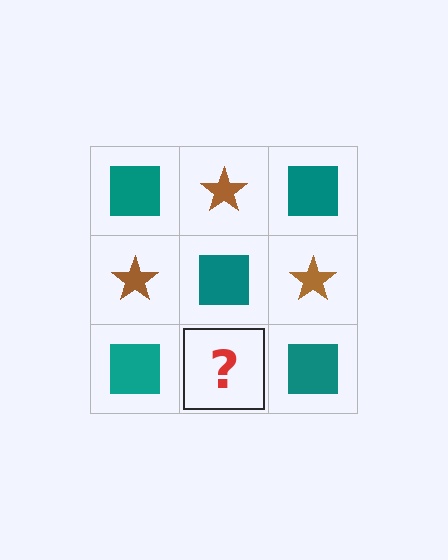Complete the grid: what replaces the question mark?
The question mark should be replaced with a brown star.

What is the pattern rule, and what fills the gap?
The rule is that it alternates teal square and brown star in a checkerboard pattern. The gap should be filled with a brown star.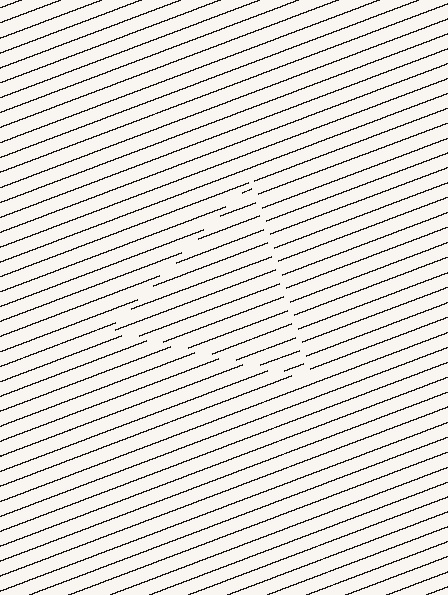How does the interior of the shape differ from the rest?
The interior of the shape contains the same grating, shifted by half a period — the contour is defined by the phase discontinuity where line-ends from the inner and outer gratings abut.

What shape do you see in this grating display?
An illusory triangle. The interior of the shape contains the same grating, shifted by half a period — the contour is defined by the phase discontinuity where line-ends from the inner and outer gratings abut.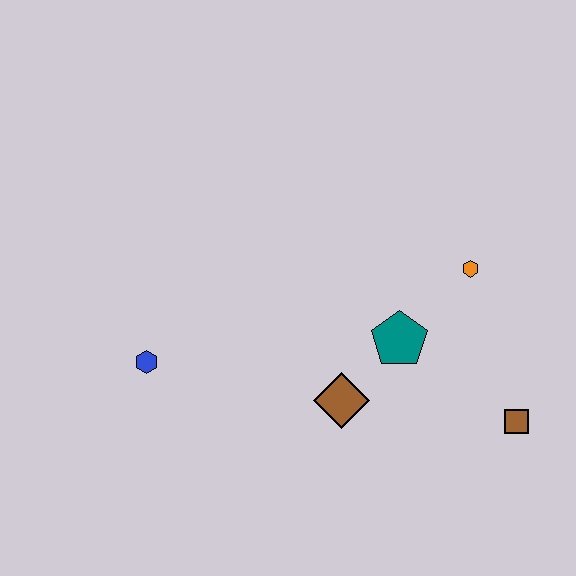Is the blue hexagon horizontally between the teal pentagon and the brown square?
No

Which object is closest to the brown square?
The teal pentagon is closest to the brown square.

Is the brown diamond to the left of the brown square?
Yes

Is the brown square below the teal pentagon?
Yes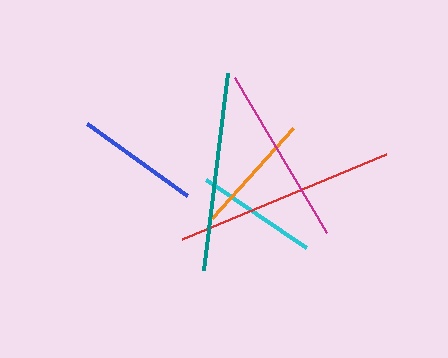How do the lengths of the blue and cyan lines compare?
The blue and cyan lines are approximately the same length.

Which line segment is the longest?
The red line is the longest at approximately 221 pixels.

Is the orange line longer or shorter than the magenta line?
The magenta line is longer than the orange line.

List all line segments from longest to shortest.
From longest to shortest: red, teal, magenta, blue, orange, cyan.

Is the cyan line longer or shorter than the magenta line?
The magenta line is longer than the cyan line.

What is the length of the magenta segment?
The magenta segment is approximately 180 pixels long.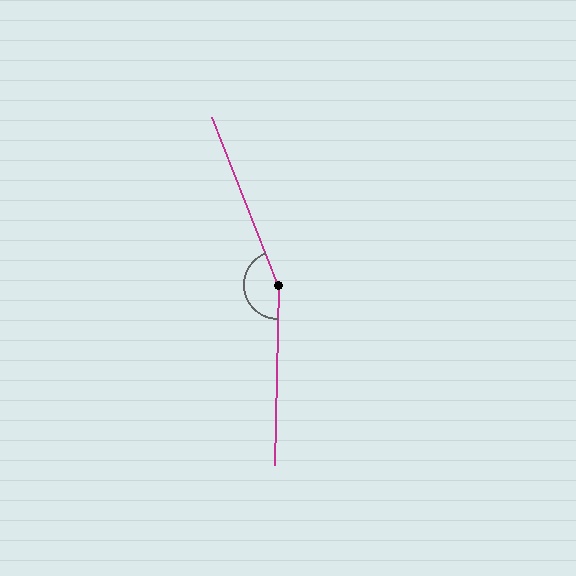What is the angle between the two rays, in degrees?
Approximately 158 degrees.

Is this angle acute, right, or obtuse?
It is obtuse.